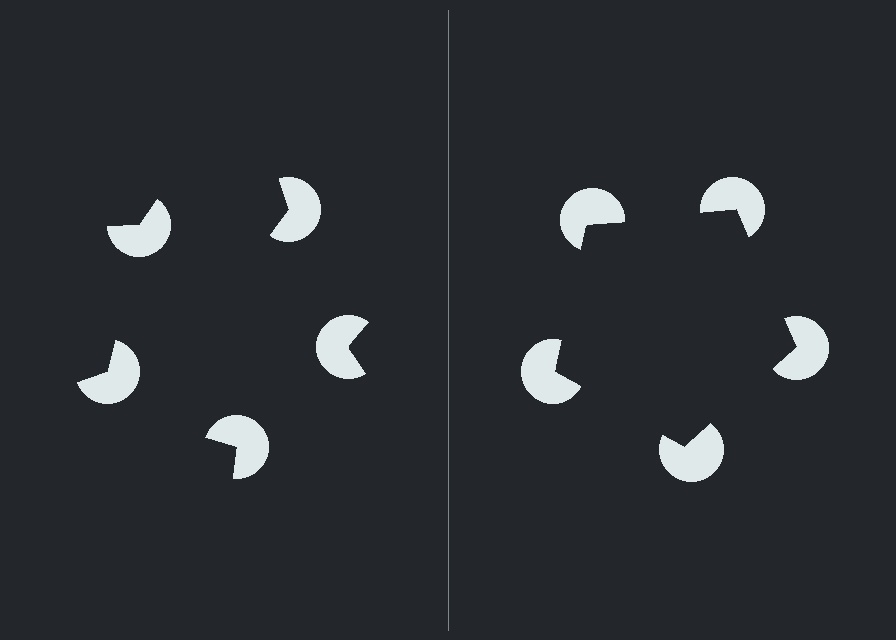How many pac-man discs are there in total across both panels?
10 — 5 on each side.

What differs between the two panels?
The pac-man discs are positioned identically on both sides; only the wedge orientations differ. On the right they align to a pentagon; on the left they are misaligned.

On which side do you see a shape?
An illusory pentagon appears on the right side. On the left side the wedge cuts are rotated, so no coherent shape forms.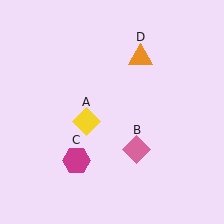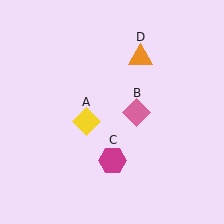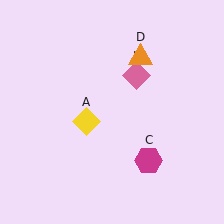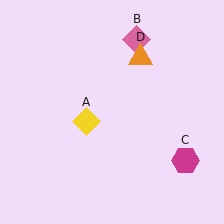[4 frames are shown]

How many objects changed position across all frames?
2 objects changed position: pink diamond (object B), magenta hexagon (object C).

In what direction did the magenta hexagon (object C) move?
The magenta hexagon (object C) moved right.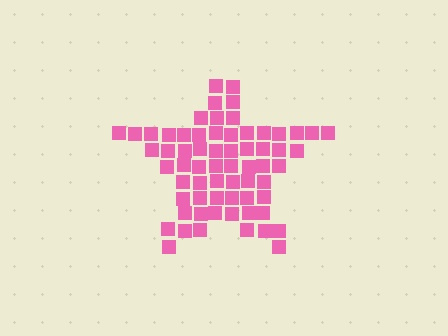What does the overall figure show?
The overall figure shows a star.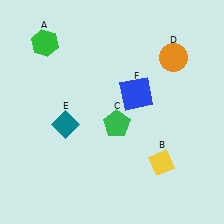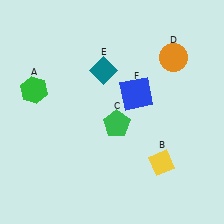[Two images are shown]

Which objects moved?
The objects that moved are: the green hexagon (A), the teal diamond (E).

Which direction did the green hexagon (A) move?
The green hexagon (A) moved down.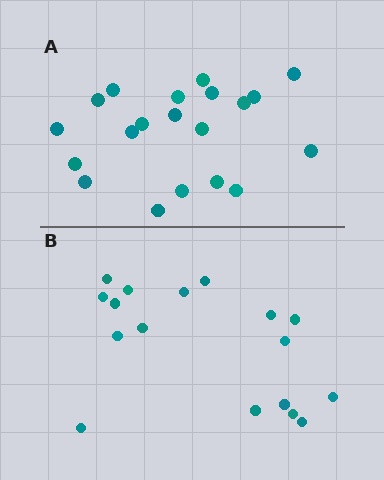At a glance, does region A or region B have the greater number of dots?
Region A (the top region) has more dots.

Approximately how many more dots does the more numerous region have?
Region A has just a few more — roughly 2 or 3 more dots than region B.